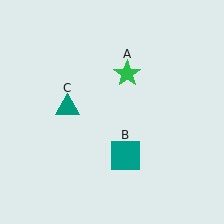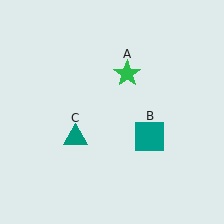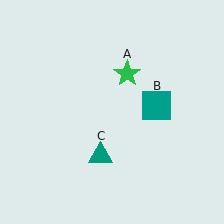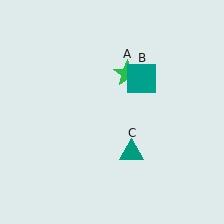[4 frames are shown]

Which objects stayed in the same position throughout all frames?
Green star (object A) remained stationary.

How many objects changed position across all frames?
2 objects changed position: teal square (object B), teal triangle (object C).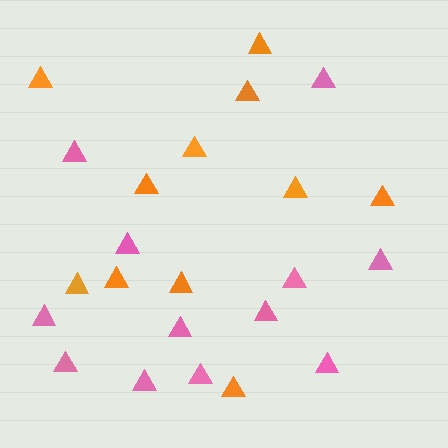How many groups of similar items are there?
There are 2 groups: one group of pink triangles (12) and one group of orange triangles (11).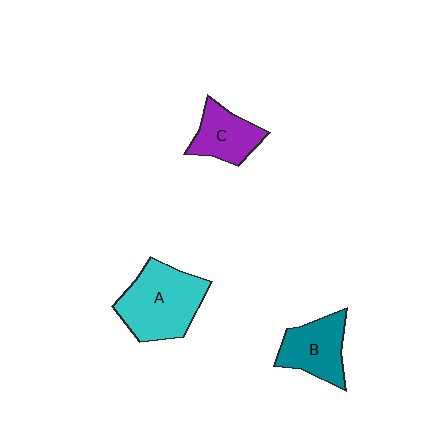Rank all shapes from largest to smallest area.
From largest to smallest: A (cyan), B (teal), C (purple).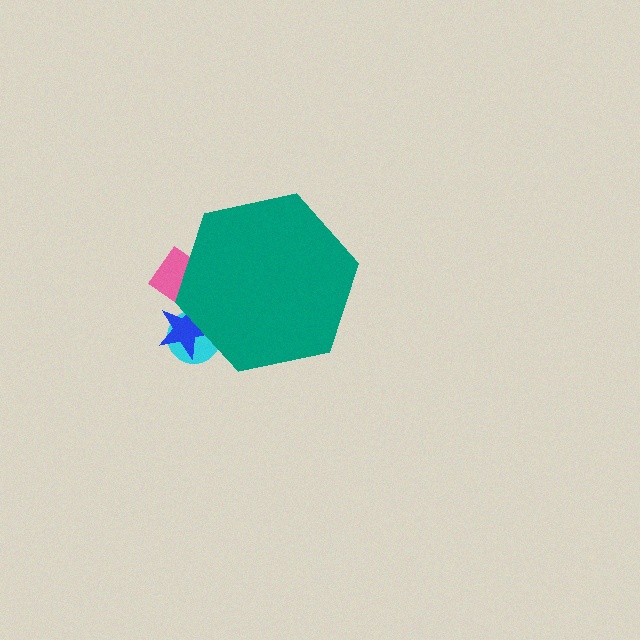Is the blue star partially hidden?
Yes, the blue star is partially hidden behind the teal hexagon.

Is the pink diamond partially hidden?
Yes, the pink diamond is partially hidden behind the teal hexagon.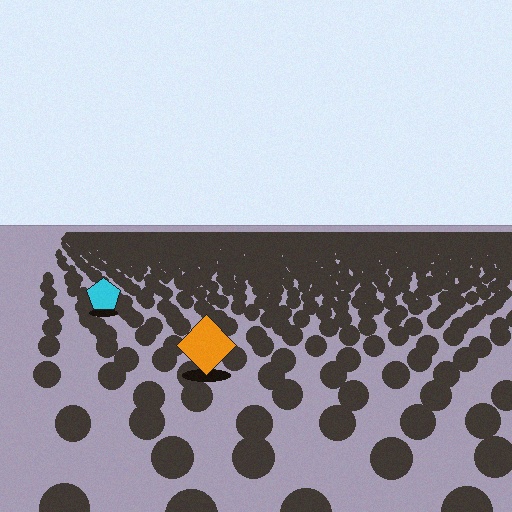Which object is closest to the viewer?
The orange diamond is closest. The texture marks near it are larger and more spread out.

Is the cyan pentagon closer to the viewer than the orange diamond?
No. The orange diamond is closer — you can tell from the texture gradient: the ground texture is coarser near it.